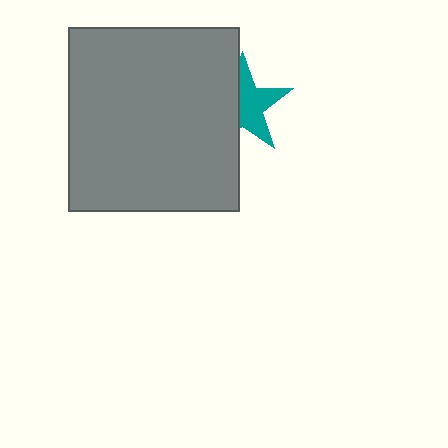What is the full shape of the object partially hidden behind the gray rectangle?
The partially hidden object is a teal star.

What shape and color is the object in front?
The object in front is a gray rectangle.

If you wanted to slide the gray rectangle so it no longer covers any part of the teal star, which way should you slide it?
Slide it left — that is the most direct way to separate the two shapes.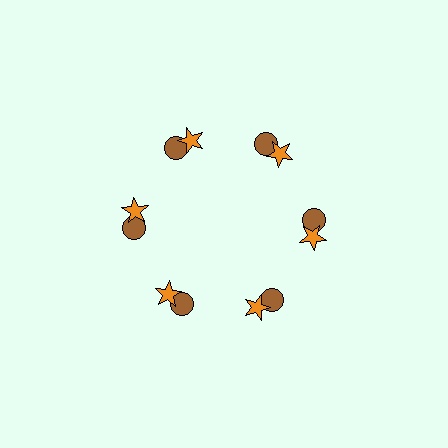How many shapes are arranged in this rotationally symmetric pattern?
There are 12 shapes, arranged in 6 groups of 2.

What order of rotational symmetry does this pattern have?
This pattern has 6-fold rotational symmetry.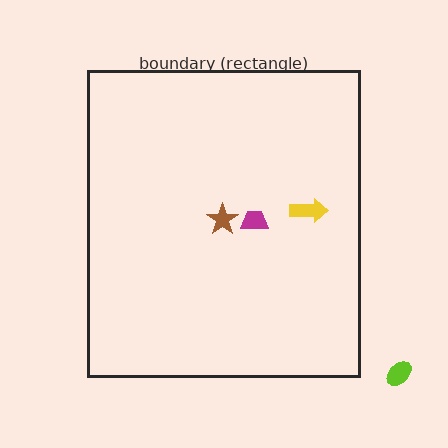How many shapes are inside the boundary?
3 inside, 1 outside.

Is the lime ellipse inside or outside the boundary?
Outside.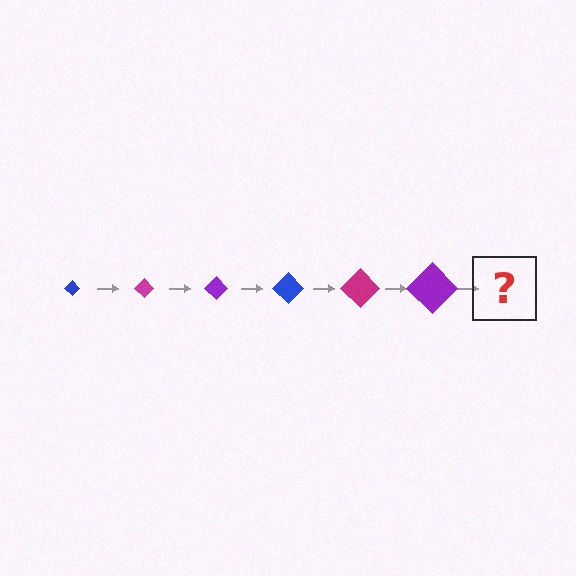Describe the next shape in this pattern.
It should be a blue diamond, larger than the previous one.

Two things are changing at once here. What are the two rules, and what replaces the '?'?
The two rules are that the diamond grows larger each step and the color cycles through blue, magenta, and purple. The '?' should be a blue diamond, larger than the previous one.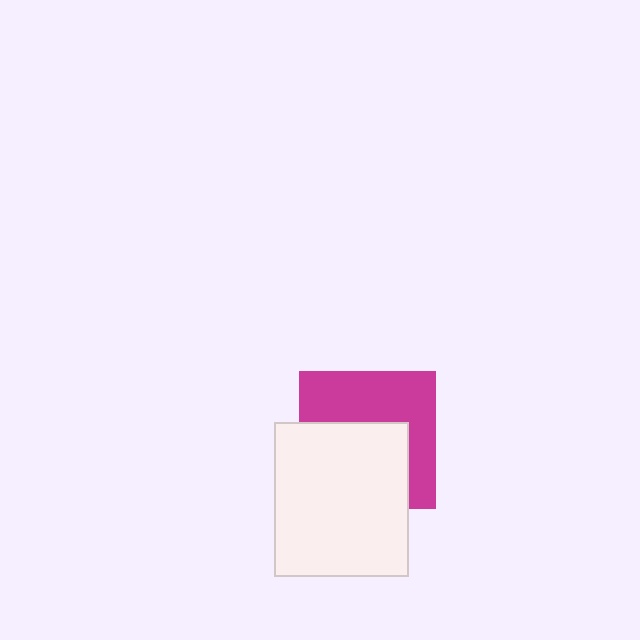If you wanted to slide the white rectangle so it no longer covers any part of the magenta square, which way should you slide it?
Slide it down — that is the most direct way to separate the two shapes.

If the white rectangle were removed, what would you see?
You would see the complete magenta square.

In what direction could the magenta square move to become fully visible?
The magenta square could move up. That would shift it out from behind the white rectangle entirely.